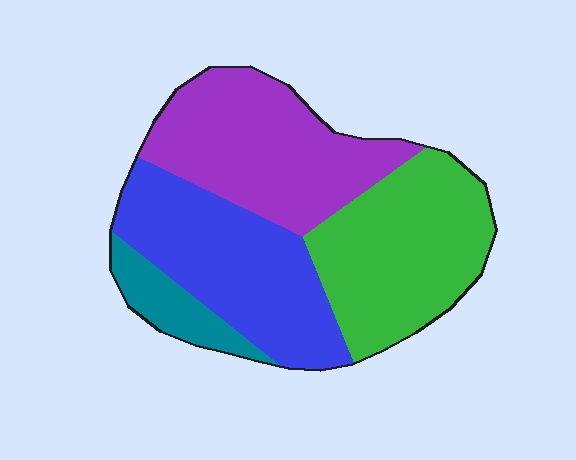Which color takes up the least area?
Teal, at roughly 10%.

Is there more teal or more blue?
Blue.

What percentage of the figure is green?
Green covers 31% of the figure.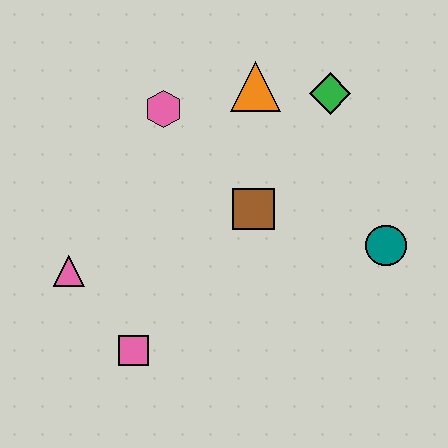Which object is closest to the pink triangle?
The pink square is closest to the pink triangle.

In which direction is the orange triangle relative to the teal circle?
The orange triangle is above the teal circle.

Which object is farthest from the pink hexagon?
The teal circle is farthest from the pink hexagon.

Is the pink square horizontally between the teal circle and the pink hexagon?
No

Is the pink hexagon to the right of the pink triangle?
Yes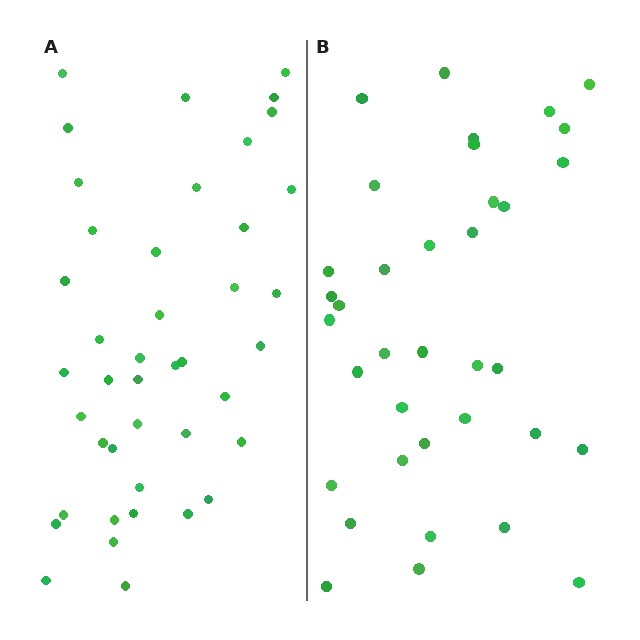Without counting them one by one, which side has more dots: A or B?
Region A (the left region) has more dots.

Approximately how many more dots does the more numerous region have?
Region A has about 6 more dots than region B.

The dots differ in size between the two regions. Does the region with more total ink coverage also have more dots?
No. Region B has more total ink coverage because its dots are larger, but region A actually contains more individual dots. Total area can be misleading — the number of items is what matters here.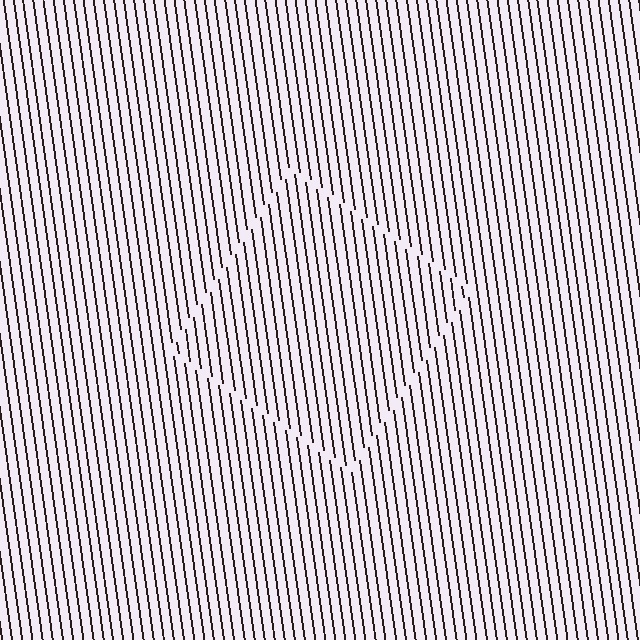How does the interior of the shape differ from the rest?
The interior of the shape contains the same grating, shifted by half a period — the contour is defined by the phase discontinuity where line-ends from the inner and outer gratings abut.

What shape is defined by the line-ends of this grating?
An illusory square. The interior of the shape contains the same grating, shifted by half a period — the contour is defined by the phase discontinuity where line-ends from the inner and outer gratings abut.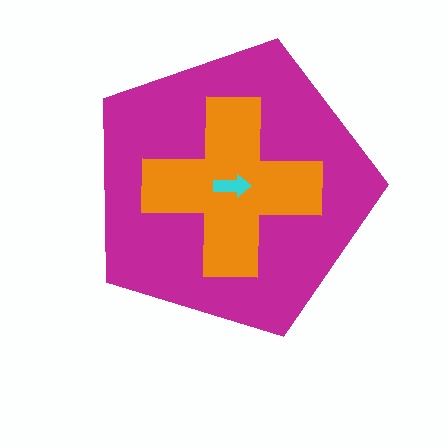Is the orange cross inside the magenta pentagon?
Yes.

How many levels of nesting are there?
3.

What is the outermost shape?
The magenta pentagon.